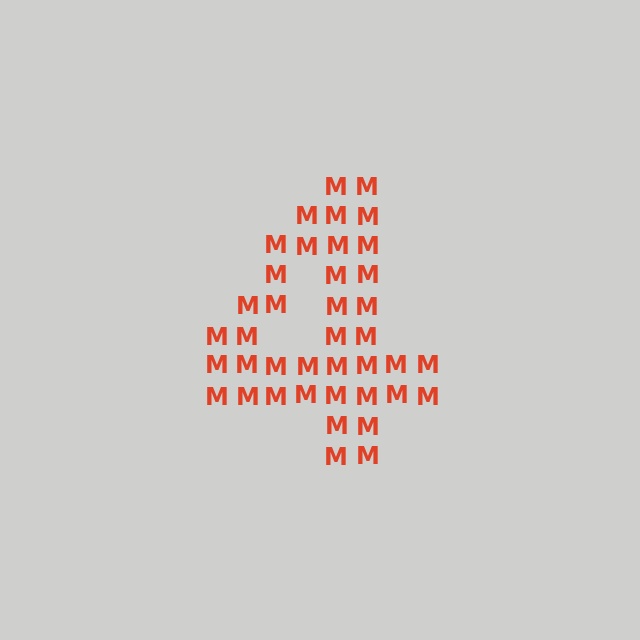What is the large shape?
The large shape is the digit 4.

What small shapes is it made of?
It is made of small letter M's.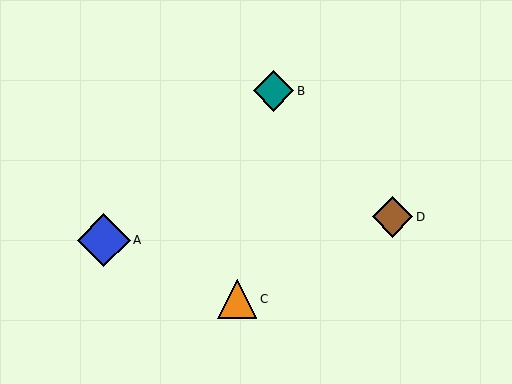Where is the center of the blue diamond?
The center of the blue diamond is at (104, 240).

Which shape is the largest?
The blue diamond (labeled A) is the largest.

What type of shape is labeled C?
Shape C is an orange triangle.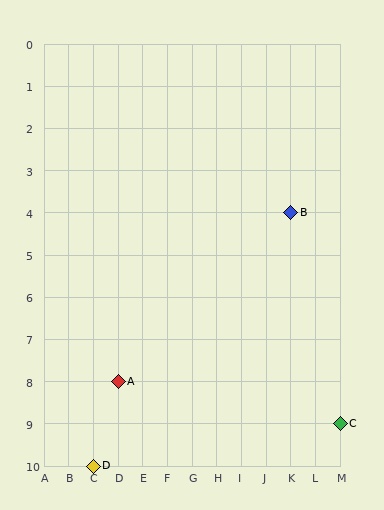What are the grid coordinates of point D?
Point D is at grid coordinates (C, 10).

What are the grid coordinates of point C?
Point C is at grid coordinates (M, 9).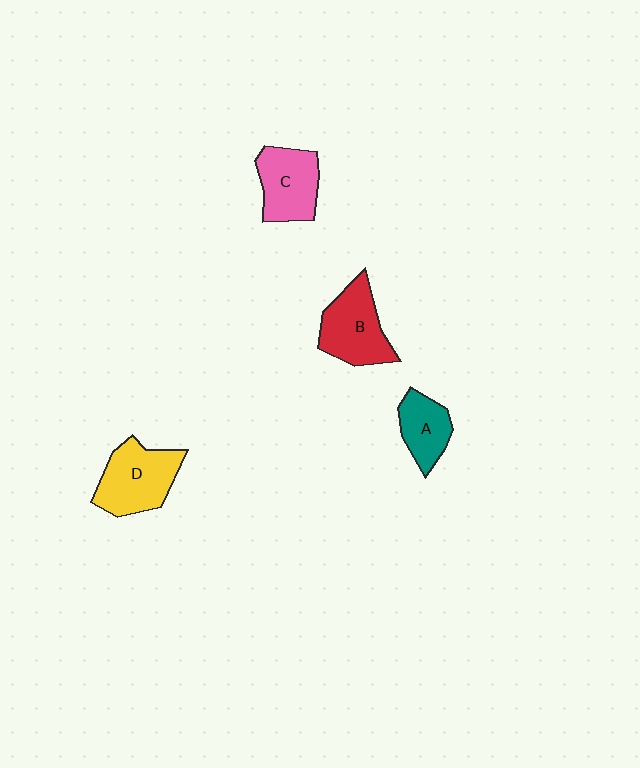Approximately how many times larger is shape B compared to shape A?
Approximately 1.5 times.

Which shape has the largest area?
Shape D (yellow).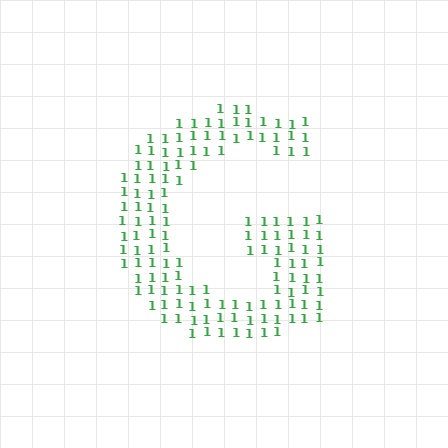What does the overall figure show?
The overall figure shows the letter G.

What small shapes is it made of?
It is made of small digit 1's.